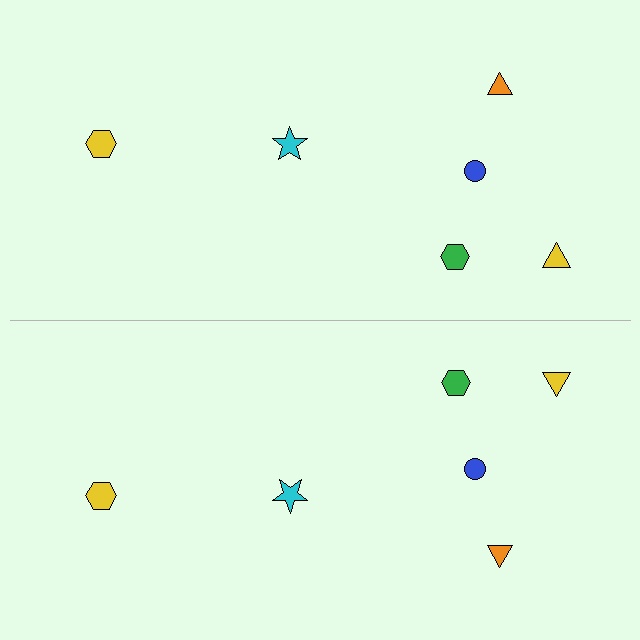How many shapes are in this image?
There are 12 shapes in this image.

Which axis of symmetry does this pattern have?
The pattern has a horizontal axis of symmetry running through the center of the image.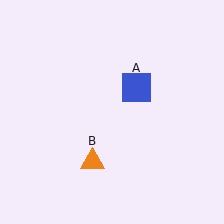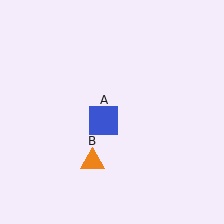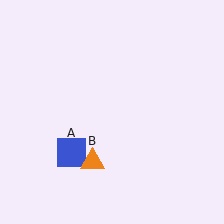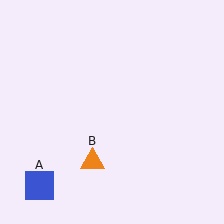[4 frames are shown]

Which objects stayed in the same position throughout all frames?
Orange triangle (object B) remained stationary.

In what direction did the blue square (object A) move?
The blue square (object A) moved down and to the left.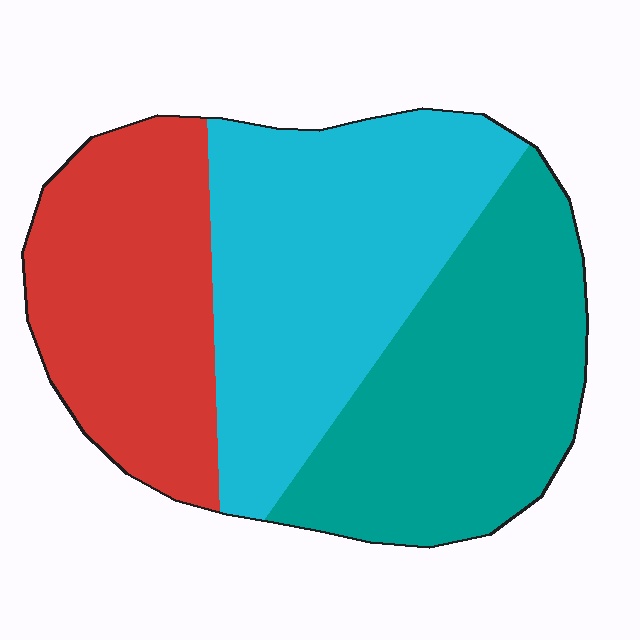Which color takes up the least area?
Red, at roughly 30%.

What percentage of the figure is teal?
Teal takes up between a third and a half of the figure.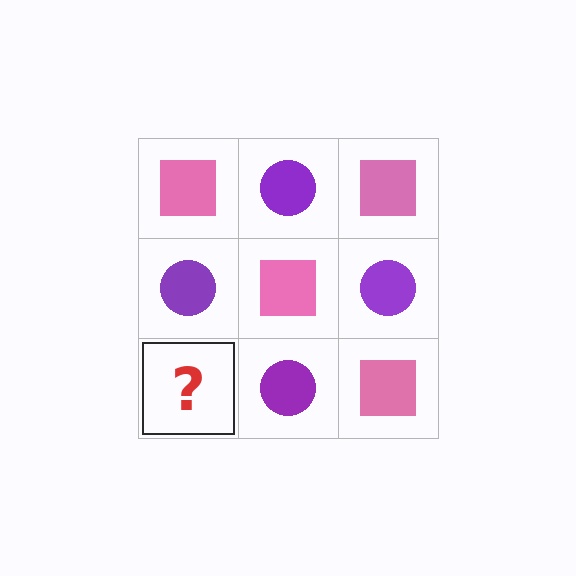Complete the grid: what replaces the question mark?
The question mark should be replaced with a pink square.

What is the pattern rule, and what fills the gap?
The rule is that it alternates pink square and purple circle in a checkerboard pattern. The gap should be filled with a pink square.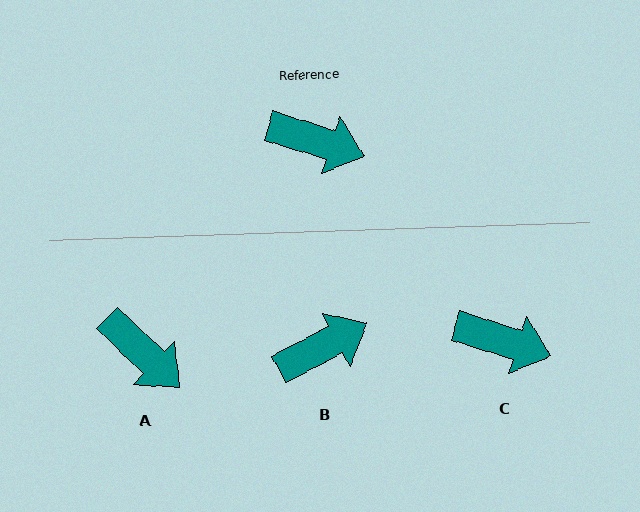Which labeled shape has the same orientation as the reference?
C.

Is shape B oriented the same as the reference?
No, it is off by about 45 degrees.